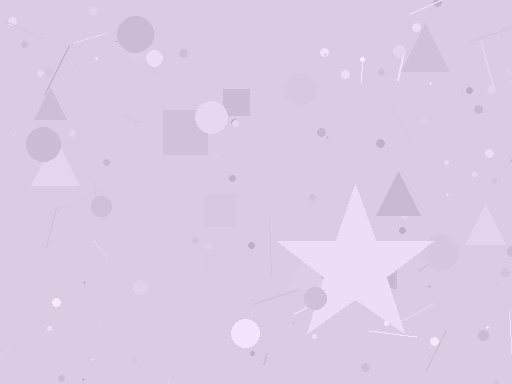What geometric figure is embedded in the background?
A star is embedded in the background.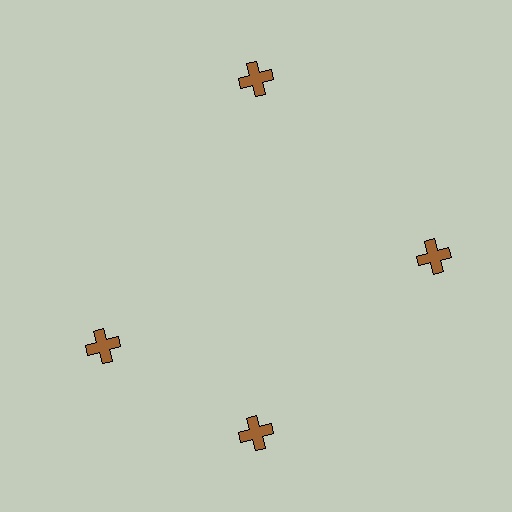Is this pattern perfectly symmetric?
No. The 4 brown crosses are arranged in a ring, but one element near the 9 o'clock position is rotated out of alignment along the ring, breaking the 4-fold rotational symmetry.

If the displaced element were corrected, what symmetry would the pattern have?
It would have 4-fold rotational symmetry — the pattern would map onto itself every 90 degrees.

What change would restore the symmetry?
The symmetry would be restored by rotating it back into even spacing with its neighbors so that all 4 crosses sit at equal angles and equal distance from the center.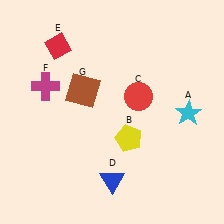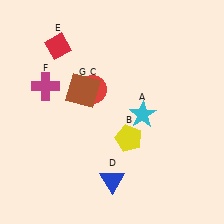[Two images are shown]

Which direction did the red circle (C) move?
The red circle (C) moved left.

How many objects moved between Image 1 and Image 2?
2 objects moved between the two images.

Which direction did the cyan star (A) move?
The cyan star (A) moved left.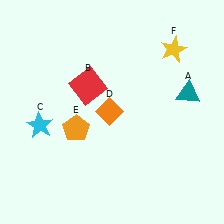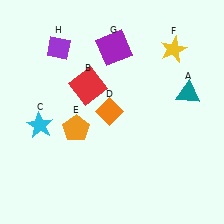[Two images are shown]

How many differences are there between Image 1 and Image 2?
There are 2 differences between the two images.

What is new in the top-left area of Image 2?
A purple diamond (H) was added in the top-left area of Image 2.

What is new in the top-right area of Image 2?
A purple square (G) was added in the top-right area of Image 2.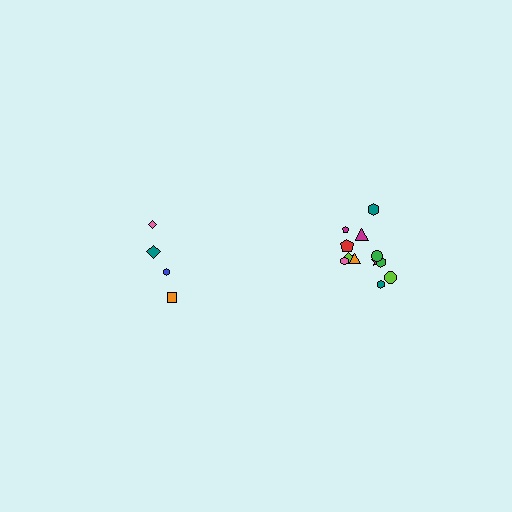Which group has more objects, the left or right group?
The right group.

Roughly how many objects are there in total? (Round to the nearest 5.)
Roughly 15 objects in total.